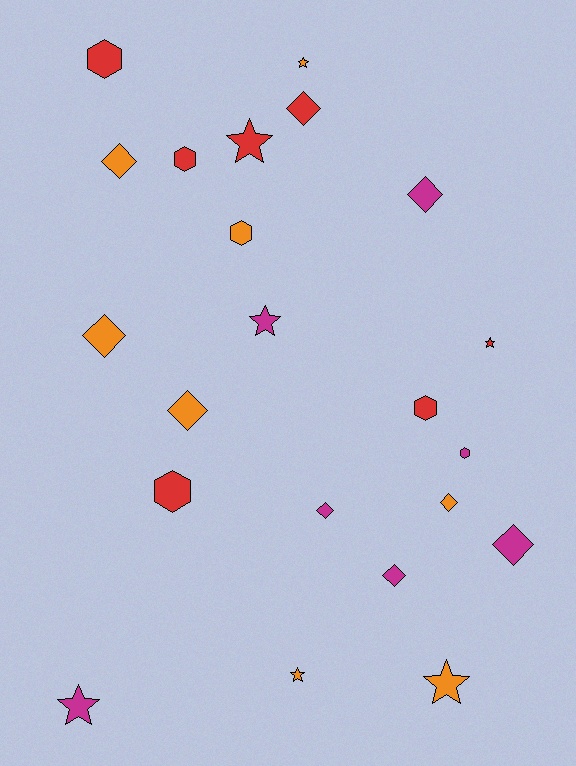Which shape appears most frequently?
Diamond, with 9 objects.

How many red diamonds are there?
There is 1 red diamond.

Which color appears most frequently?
Orange, with 8 objects.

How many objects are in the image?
There are 22 objects.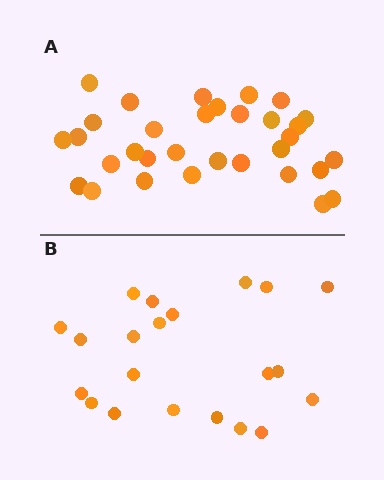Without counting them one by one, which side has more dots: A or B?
Region A (the top region) has more dots.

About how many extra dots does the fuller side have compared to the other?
Region A has roughly 12 or so more dots than region B.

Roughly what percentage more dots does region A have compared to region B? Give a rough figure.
About 50% more.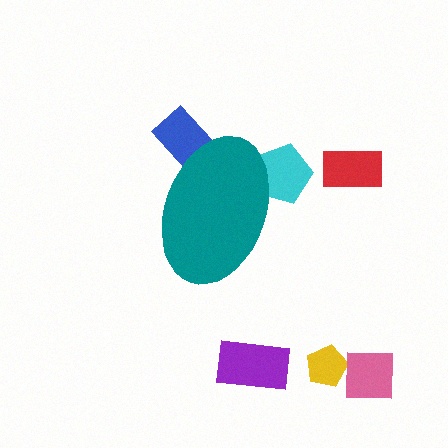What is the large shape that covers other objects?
A teal ellipse.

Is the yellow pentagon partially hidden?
No, the yellow pentagon is fully visible.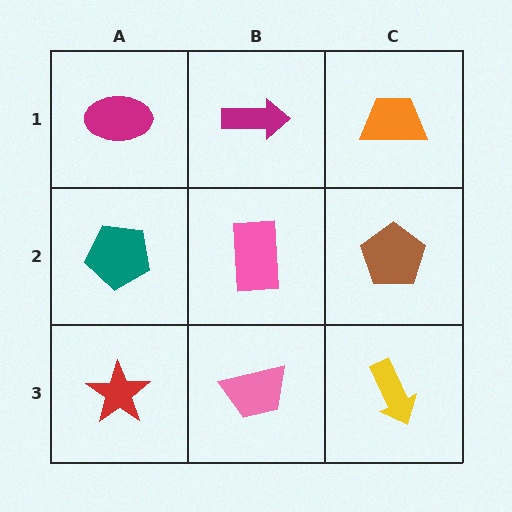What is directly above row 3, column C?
A brown pentagon.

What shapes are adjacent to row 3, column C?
A brown pentagon (row 2, column C), a pink trapezoid (row 3, column B).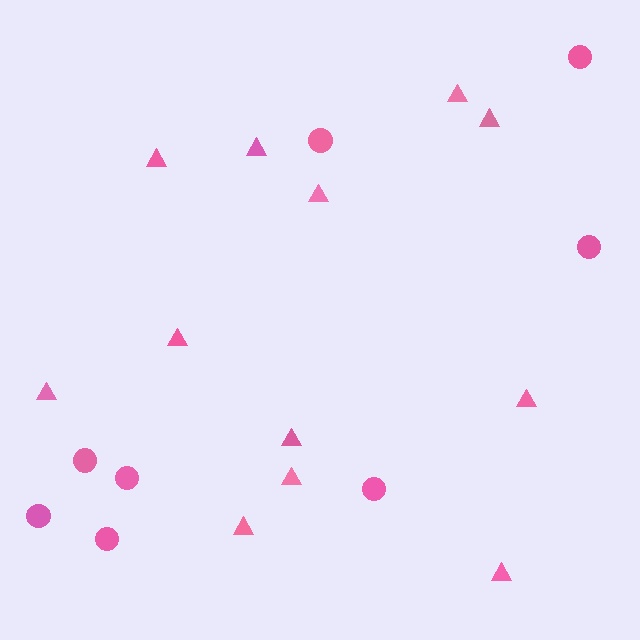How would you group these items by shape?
There are 2 groups: one group of circles (8) and one group of triangles (12).